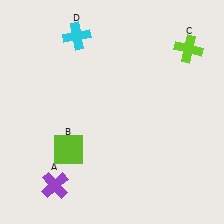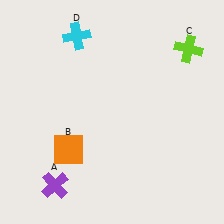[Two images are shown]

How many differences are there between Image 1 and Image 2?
There is 1 difference between the two images.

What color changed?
The square (B) changed from lime in Image 1 to orange in Image 2.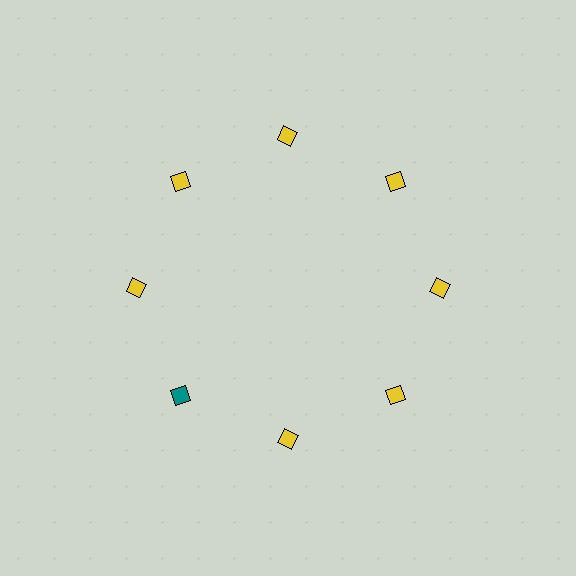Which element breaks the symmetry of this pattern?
The teal diamond at roughly the 8 o'clock position breaks the symmetry. All other shapes are yellow diamonds.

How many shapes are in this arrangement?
There are 8 shapes arranged in a ring pattern.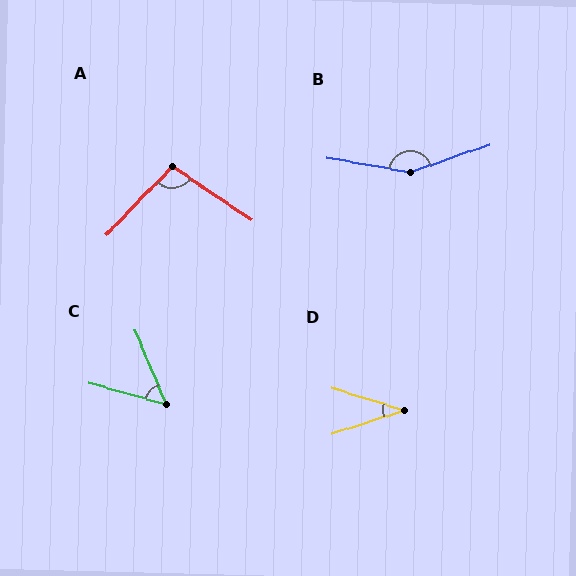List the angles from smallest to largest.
D (35°), C (51°), A (100°), B (151°).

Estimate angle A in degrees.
Approximately 100 degrees.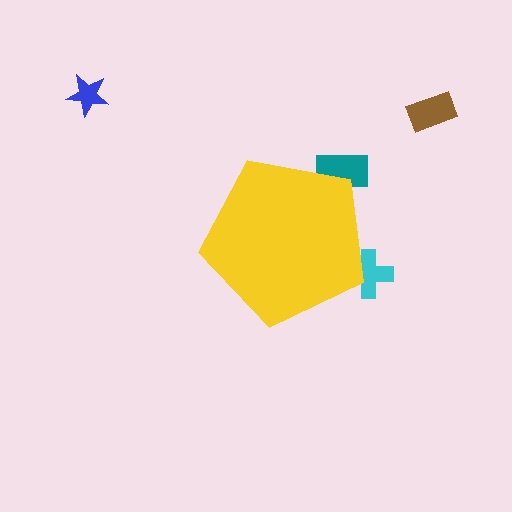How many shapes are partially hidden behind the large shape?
2 shapes are partially hidden.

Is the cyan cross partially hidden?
Yes, the cyan cross is partially hidden behind the yellow pentagon.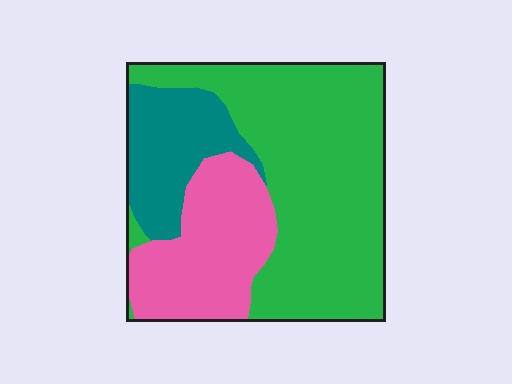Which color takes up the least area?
Teal, at roughly 20%.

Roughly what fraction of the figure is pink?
Pink takes up about one quarter (1/4) of the figure.